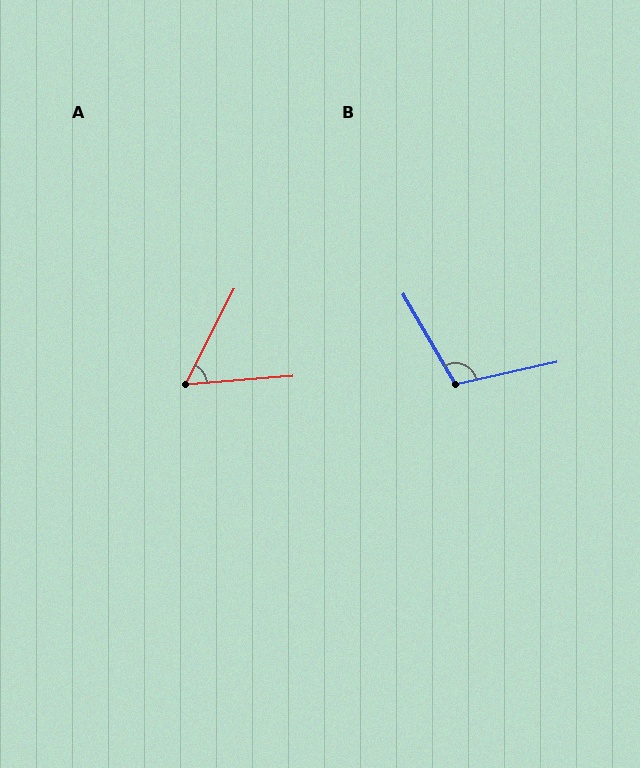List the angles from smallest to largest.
A (59°), B (108°).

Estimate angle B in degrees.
Approximately 108 degrees.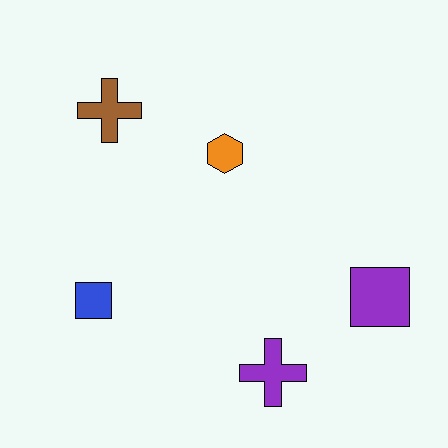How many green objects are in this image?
There are no green objects.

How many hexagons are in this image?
There is 1 hexagon.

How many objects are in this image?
There are 5 objects.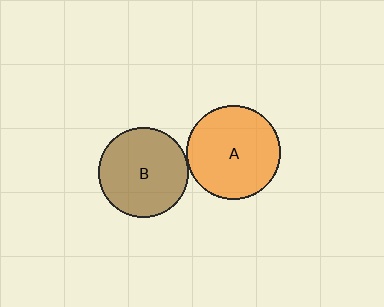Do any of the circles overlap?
No, none of the circles overlap.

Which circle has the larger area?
Circle A (orange).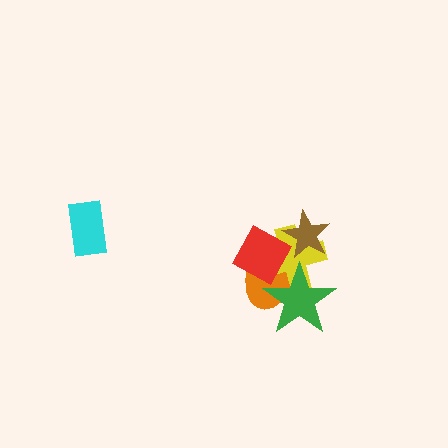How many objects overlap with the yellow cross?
4 objects overlap with the yellow cross.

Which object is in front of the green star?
The red diamond is in front of the green star.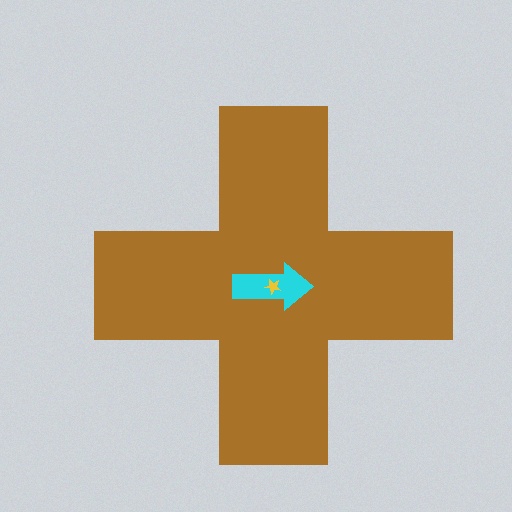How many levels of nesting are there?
3.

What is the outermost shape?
The brown cross.